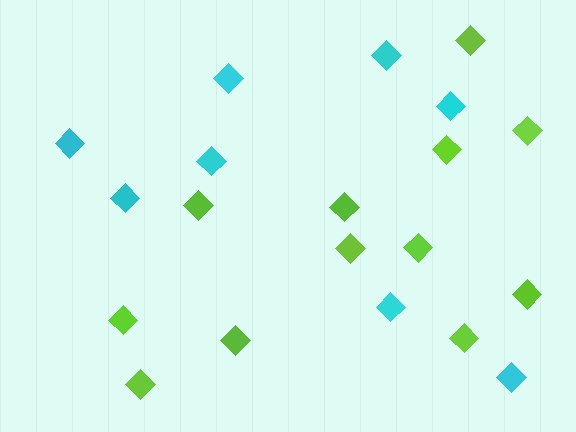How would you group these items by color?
There are 2 groups: one group of cyan diamonds (8) and one group of lime diamonds (12).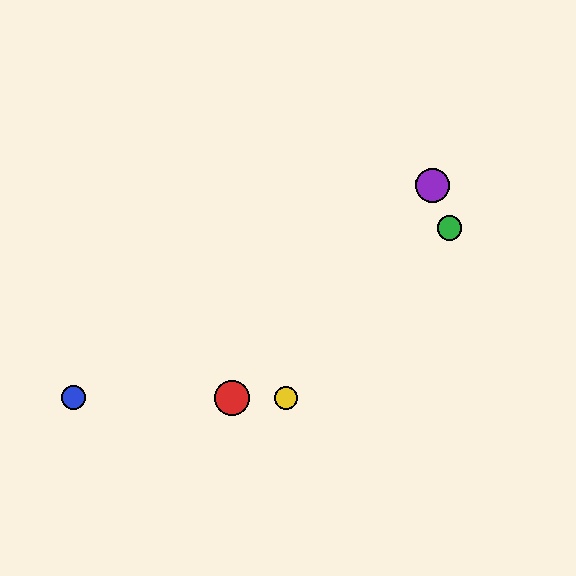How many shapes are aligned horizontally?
3 shapes (the red circle, the blue circle, the yellow circle) are aligned horizontally.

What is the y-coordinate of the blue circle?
The blue circle is at y≈397.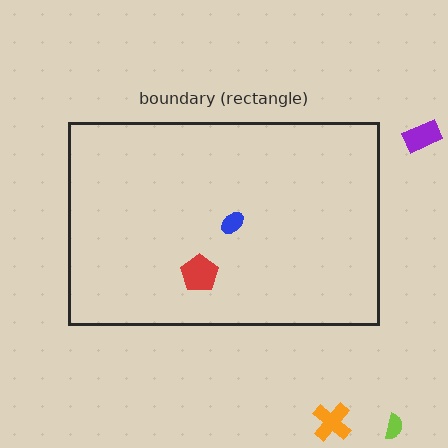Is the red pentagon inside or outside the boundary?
Inside.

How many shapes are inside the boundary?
2 inside, 3 outside.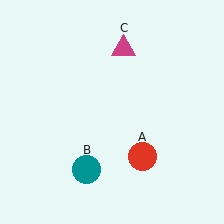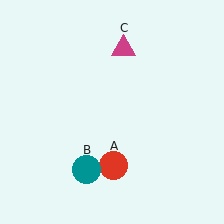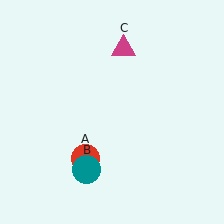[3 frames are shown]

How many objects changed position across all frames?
1 object changed position: red circle (object A).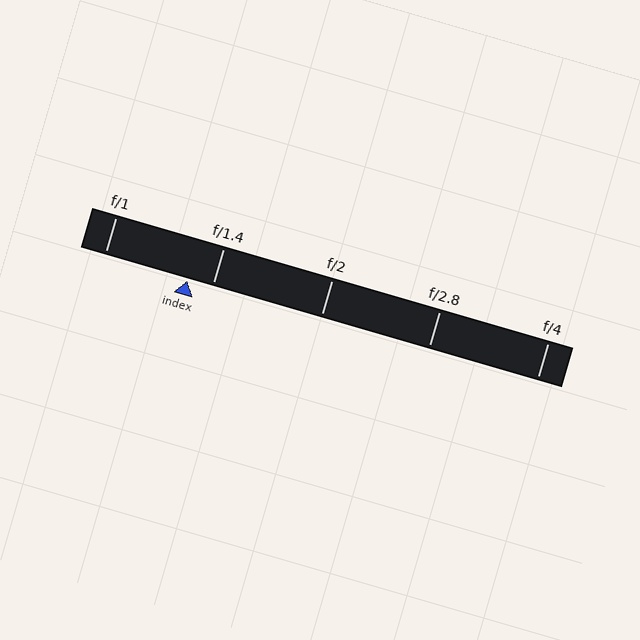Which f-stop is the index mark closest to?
The index mark is closest to f/1.4.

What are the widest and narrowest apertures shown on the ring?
The widest aperture shown is f/1 and the narrowest is f/4.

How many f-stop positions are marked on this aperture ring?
There are 5 f-stop positions marked.